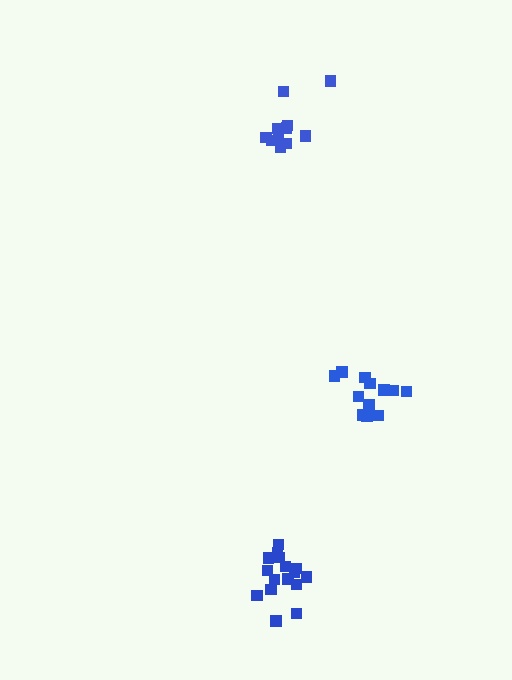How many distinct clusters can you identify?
There are 3 distinct clusters.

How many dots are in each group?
Group 1: 11 dots, Group 2: 12 dots, Group 3: 16 dots (39 total).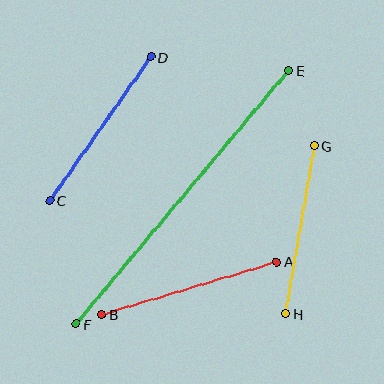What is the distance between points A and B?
The distance is approximately 184 pixels.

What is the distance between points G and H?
The distance is approximately 170 pixels.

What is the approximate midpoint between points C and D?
The midpoint is at approximately (100, 129) pixels.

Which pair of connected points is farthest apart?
Points E and F are farthest apart.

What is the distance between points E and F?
The distance is approximately 331 pixels.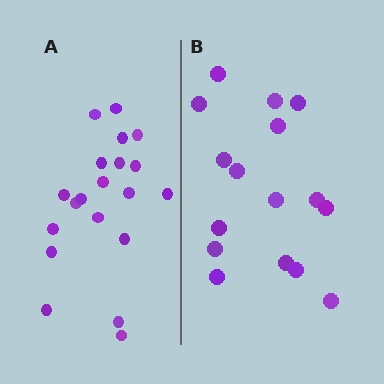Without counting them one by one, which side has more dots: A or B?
Region A (the left region) has more dots.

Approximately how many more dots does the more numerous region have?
Region A has about 4 more dots than region B.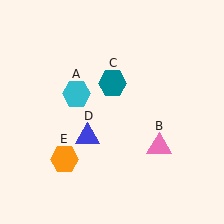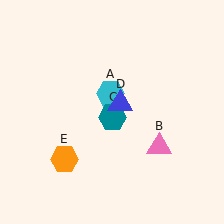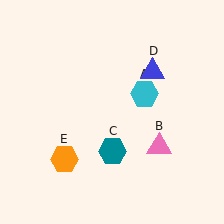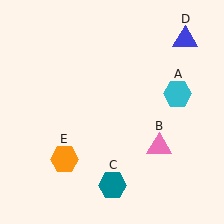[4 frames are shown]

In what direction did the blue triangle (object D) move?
The blue triangle (object D) moved up and to the right.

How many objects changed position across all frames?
3 objects changed position: cyan hexagon (object A), teal hexagon (object C), blue triangle (object D).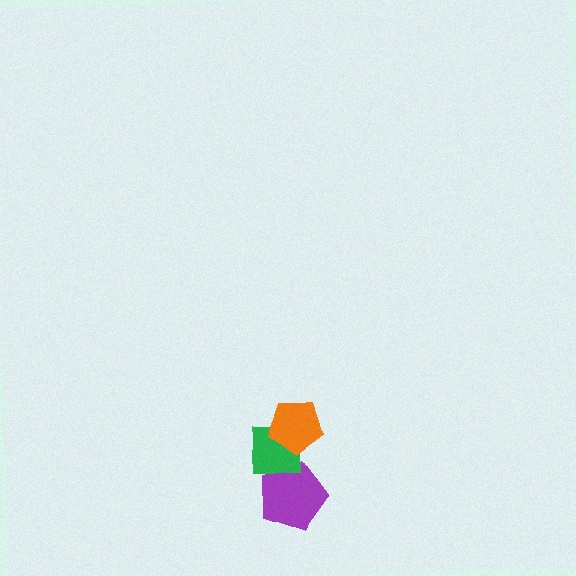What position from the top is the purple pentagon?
The purple pentagon is 3rd from the top.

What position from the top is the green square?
The green square is 2nd from the top.